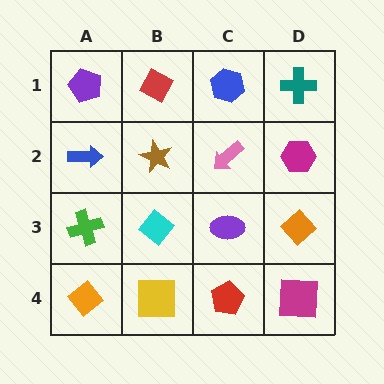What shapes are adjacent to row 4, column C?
A purple ellipse (row 3, column C), a yellow square (row 4, column B), a magenta square (row 4, column D).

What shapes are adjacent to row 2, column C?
A blue hexagon (row 1, column C), a purple ellipse (row 3, column C), a brown star (row 2, column B), a magenta hexagon (row 2, column D).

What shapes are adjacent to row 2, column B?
A red diamond (row 1, column B), a cyan diamond (row 3, column B), a blue arrow (row 2, column A), a pink arrow (row 2, column C).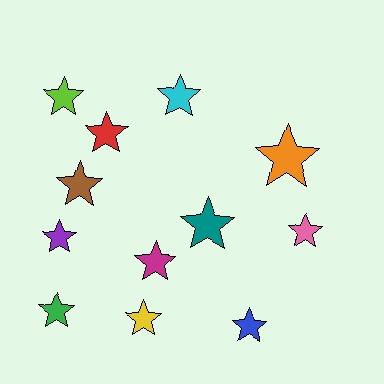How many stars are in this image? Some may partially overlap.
There are 12 stars.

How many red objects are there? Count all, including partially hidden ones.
There is 1 red object.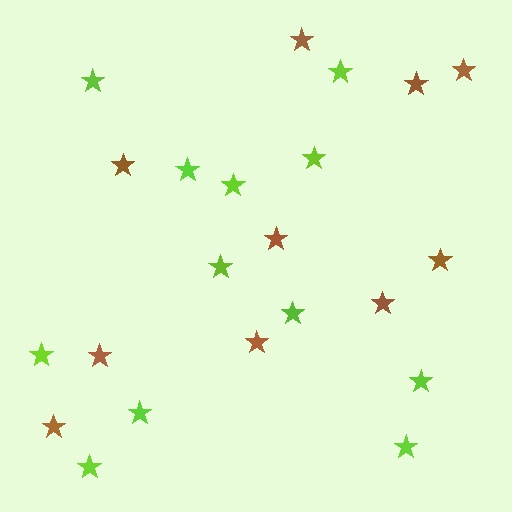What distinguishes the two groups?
There are 2 groups: one group of lime stars (12) and one group of brown stars (10).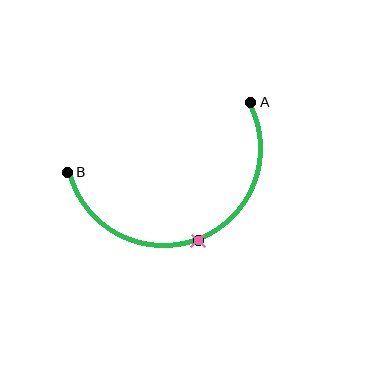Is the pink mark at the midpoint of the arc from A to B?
Yes. The pink mark lies on the arc at equal arc-length from both A and B — it is the arc midpoint.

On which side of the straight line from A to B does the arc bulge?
The arc bulges below the straight line connecting A and B.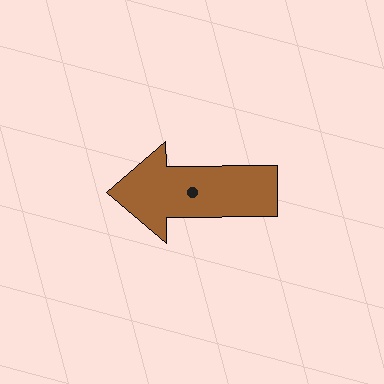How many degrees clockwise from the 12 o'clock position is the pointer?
Approximately 269 degrees.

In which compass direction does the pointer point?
West.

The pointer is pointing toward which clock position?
Roughly 9 o'clock.